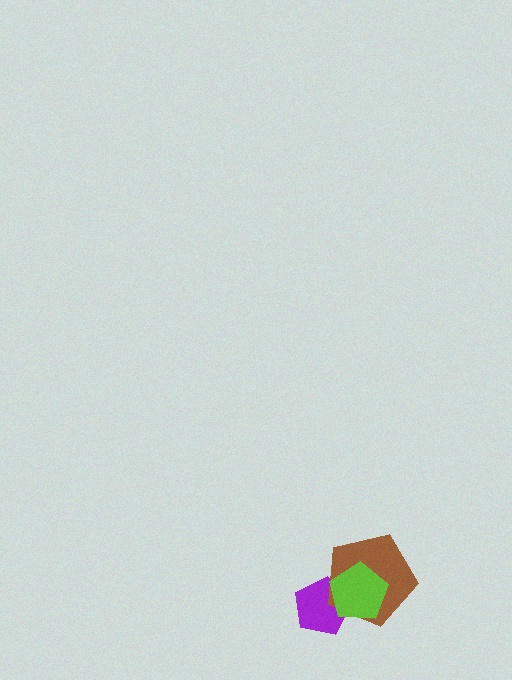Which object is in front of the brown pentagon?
The lime pentagon is in front of the brown pentagon.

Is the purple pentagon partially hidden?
Yes, it is partially covered by another shape.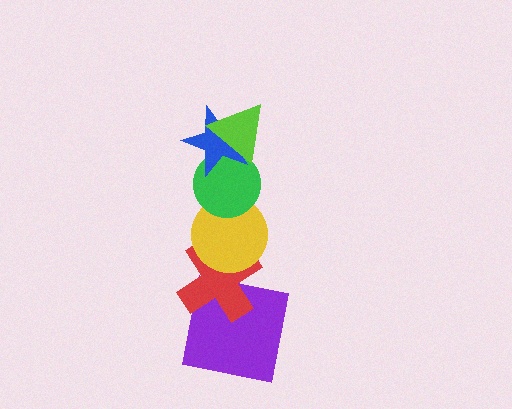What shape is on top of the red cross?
The yellow circle is on top of the red cross.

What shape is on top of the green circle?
The blue star is on top of the green circle.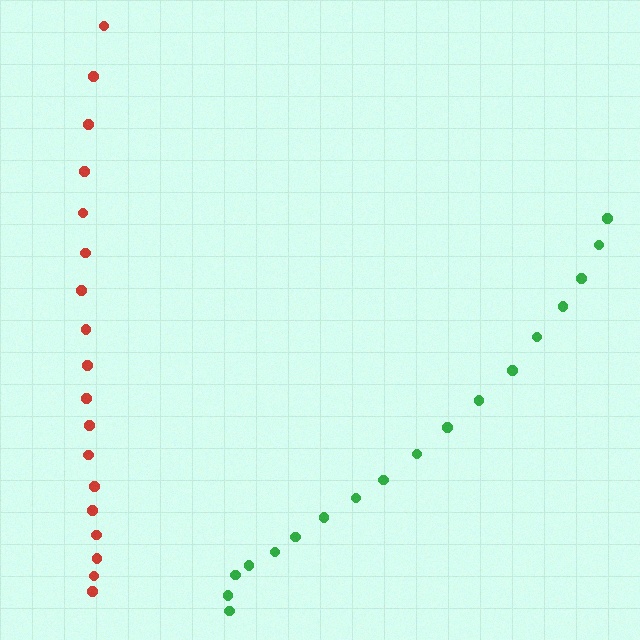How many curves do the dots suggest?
There are 2 distinct paths.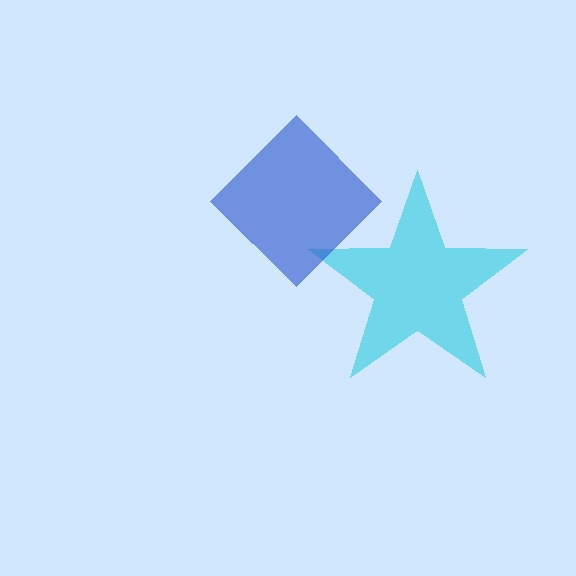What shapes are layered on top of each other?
The layered shapes are: a cyan star, a blue diamond.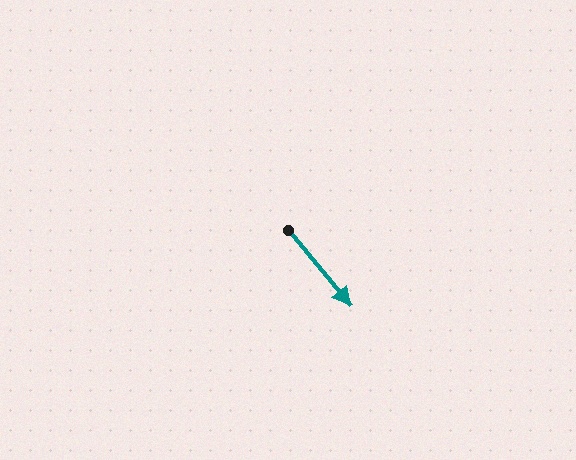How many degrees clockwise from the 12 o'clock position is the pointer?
Approximately 140 degrees.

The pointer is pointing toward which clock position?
Roughly 5 o'clock.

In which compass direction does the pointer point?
Southeast.